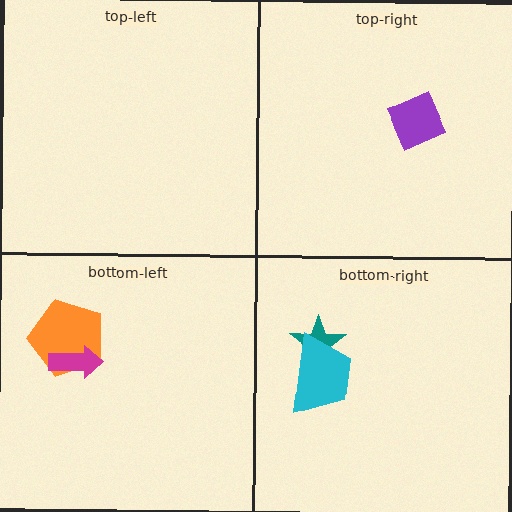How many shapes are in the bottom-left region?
2.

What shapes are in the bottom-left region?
The orange pentagon, the magenta arrow.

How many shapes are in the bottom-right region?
2.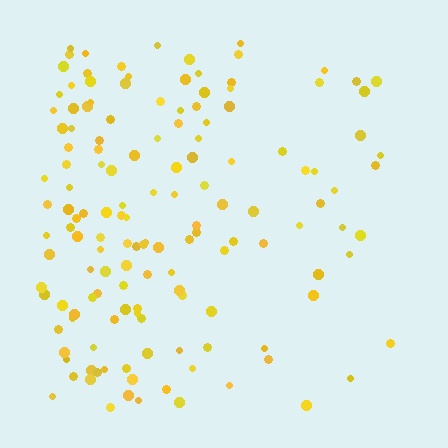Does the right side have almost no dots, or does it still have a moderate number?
Still a moderate number, just noticeably fewer than the left.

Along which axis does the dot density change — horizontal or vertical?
Horizontal.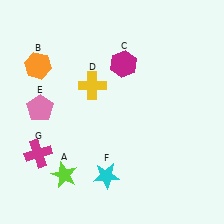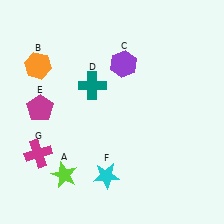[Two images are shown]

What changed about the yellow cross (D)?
In Image 1, D is yellow. In Image 2, it changed to teal.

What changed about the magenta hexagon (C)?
In Image 1, C is magenta. In Image 2, it changed to purple.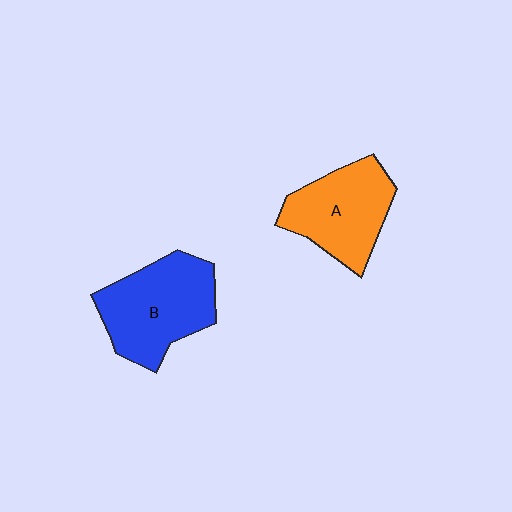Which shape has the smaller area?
Shape A (orange).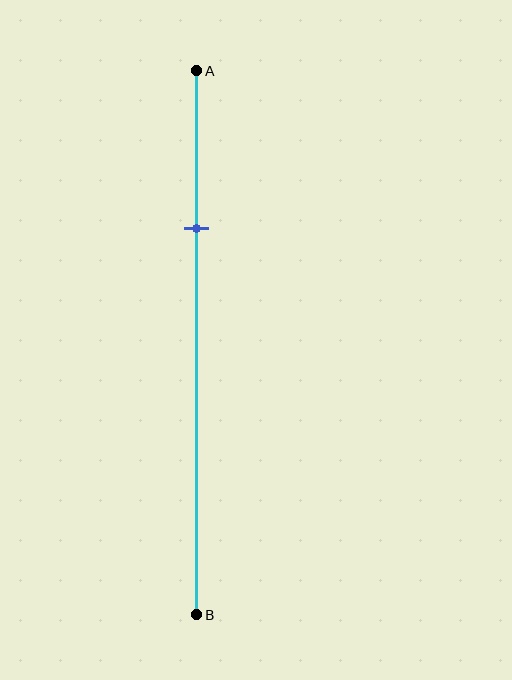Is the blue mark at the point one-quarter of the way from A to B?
No, the mark is at about 30% from A, not at the 25% one-quarter point.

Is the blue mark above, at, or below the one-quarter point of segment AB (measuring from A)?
The blue mark is below the one-quarter point of segment AB.